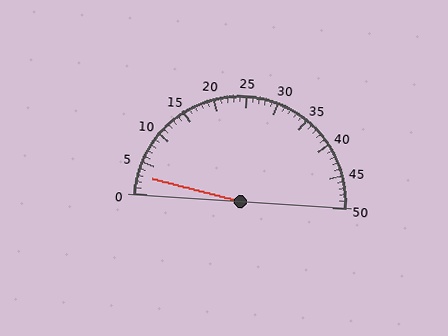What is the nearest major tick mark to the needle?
The nearest major tick mark is 5.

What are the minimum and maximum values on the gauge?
The gauge ranges from 0 to 50.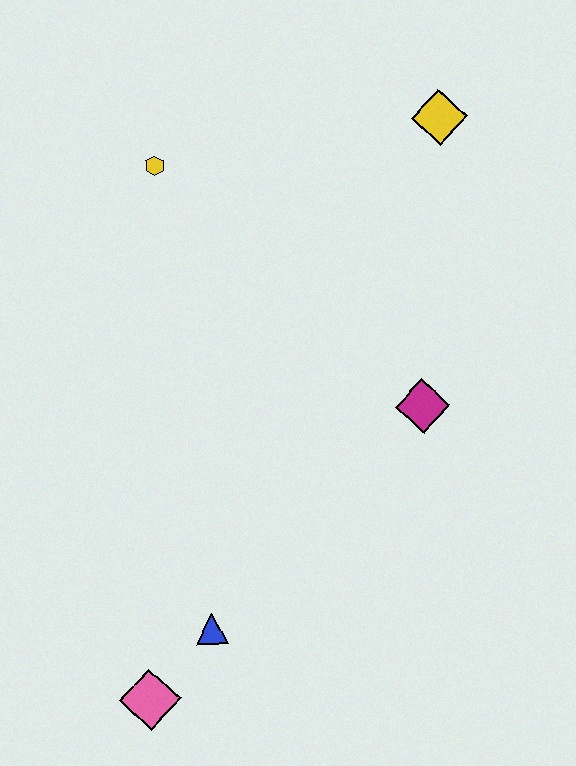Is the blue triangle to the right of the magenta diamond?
No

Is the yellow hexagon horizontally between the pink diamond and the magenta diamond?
Yes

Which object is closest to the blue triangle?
The pink diamond is closest to the blue triangle.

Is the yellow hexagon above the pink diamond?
Yes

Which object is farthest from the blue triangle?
The yellow diamond is farthest from the blue triangle.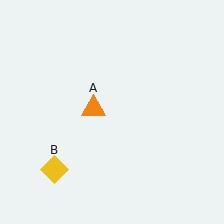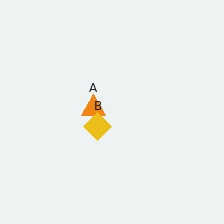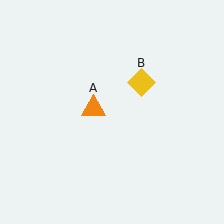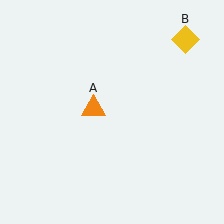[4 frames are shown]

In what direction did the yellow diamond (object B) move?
The yellow diamond (object B) moved up and to the right.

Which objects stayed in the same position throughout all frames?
Orange triangle (object A) remained stationary.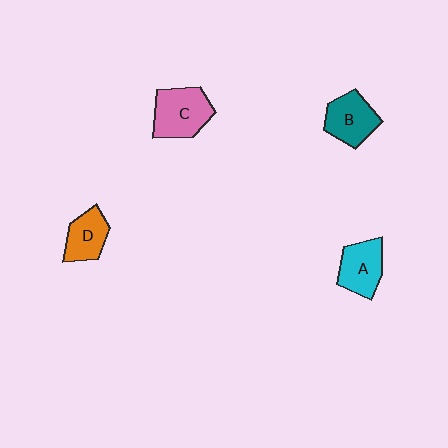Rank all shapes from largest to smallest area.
From largest to smallest: C (pink), B (teal), A (cyan), D (orange).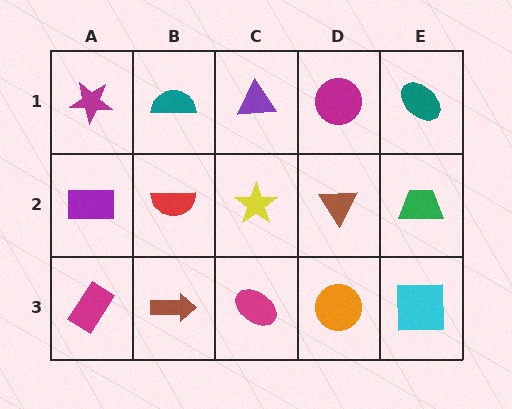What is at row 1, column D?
A magenta circle.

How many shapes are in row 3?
5 shapes.